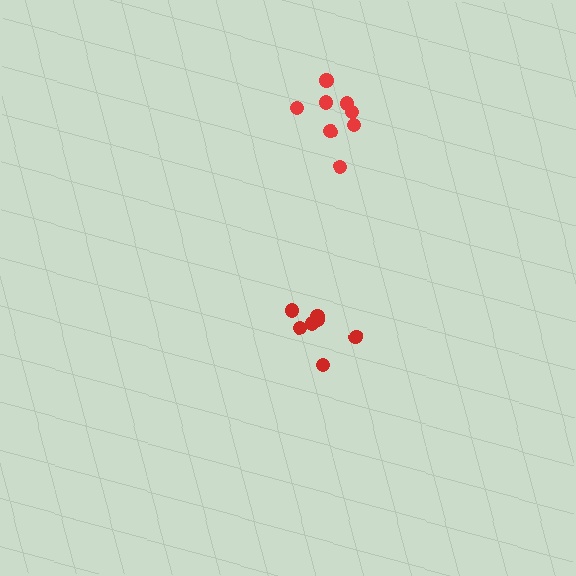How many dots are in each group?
Group 1: 8 dots, Group 2: 7 dots (15 total).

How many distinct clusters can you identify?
There are 2 distinct clusters.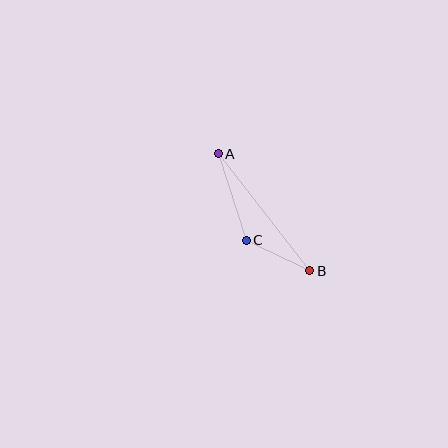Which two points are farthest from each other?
Points A and B are farthest from each other.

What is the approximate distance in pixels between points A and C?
The distance between A and C is approximately 91 pixels.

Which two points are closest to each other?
Points B and C are closest to each other.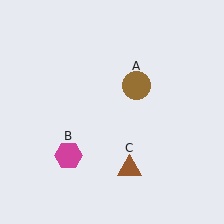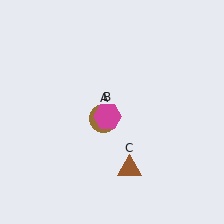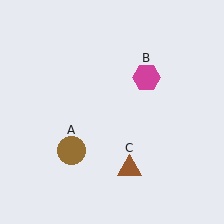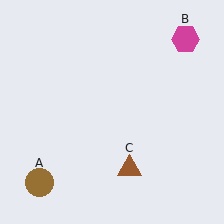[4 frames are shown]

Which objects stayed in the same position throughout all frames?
Brown triangle (object C) remained stationary.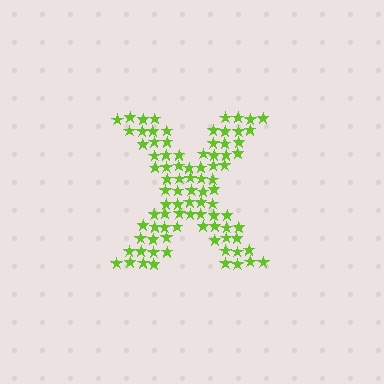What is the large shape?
The large shape is the letter X.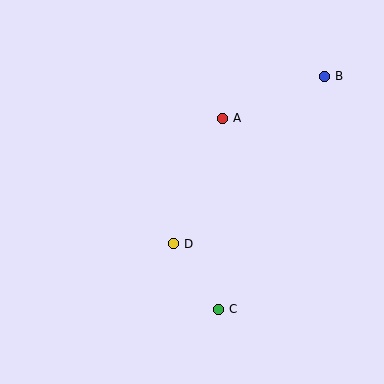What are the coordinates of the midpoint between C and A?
The midpoint between C and A is at (221, 214).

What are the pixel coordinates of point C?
Point C is at (219, 309).